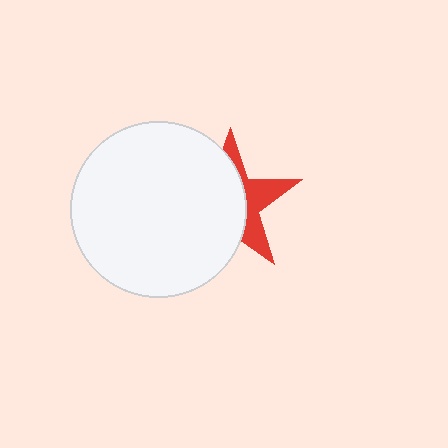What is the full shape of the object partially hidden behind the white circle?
The partially hidden object is a red star.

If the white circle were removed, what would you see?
You would see the complete red star.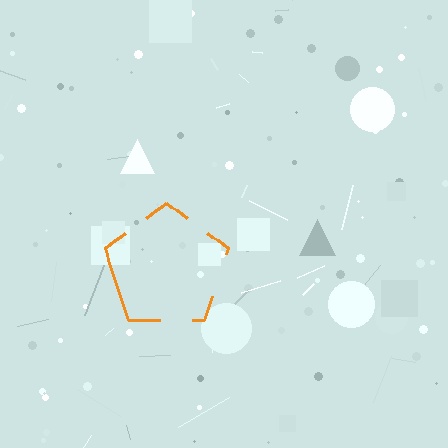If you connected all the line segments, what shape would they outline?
They would outline a pentagon.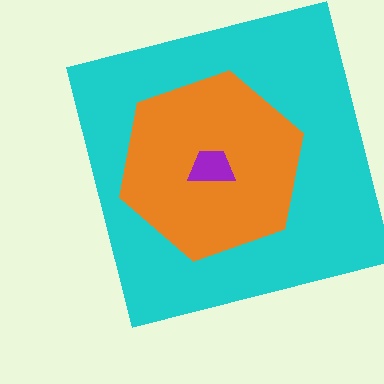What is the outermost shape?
The cyan square.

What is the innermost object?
The purple trapezoid.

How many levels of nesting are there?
3.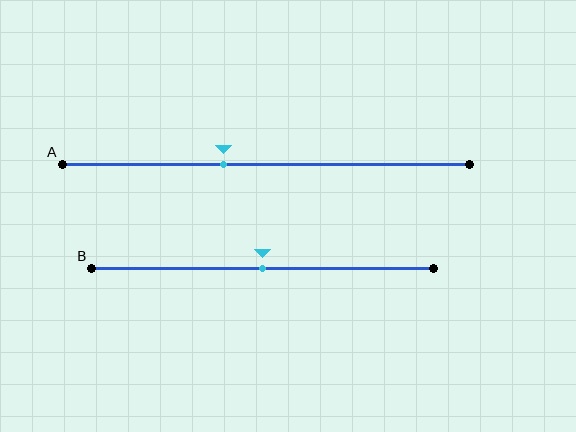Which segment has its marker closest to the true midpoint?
Segment B has its marker closest to the true midpoint.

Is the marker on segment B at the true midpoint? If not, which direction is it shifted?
Yes, the marker on segment B is at the true midpoint.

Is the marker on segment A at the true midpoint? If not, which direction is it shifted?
No, the marker on segment A is shifted to the left by about 10% of the segment length.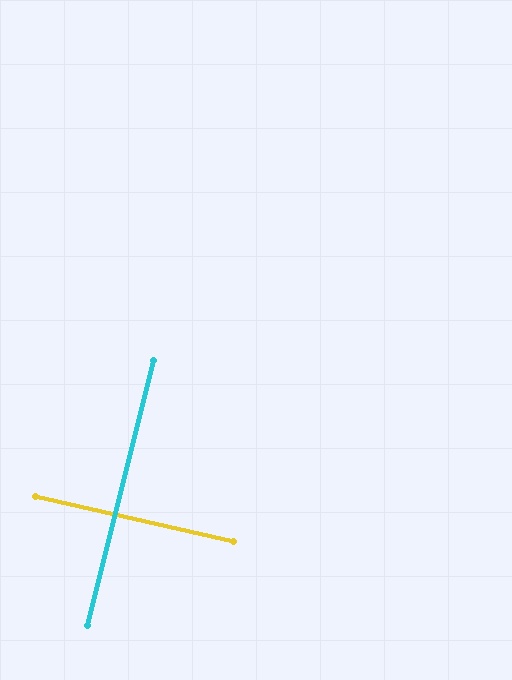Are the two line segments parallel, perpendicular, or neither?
Perpendicular — they meet at approximately 89°.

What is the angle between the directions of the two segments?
Approximately 89 degrees.